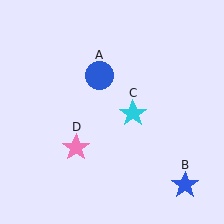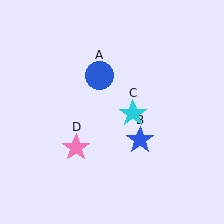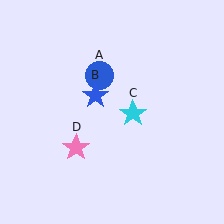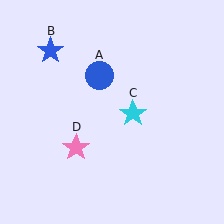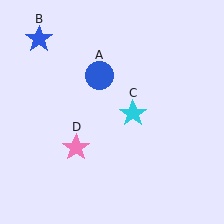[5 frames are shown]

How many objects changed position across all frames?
1 object changed position: blue star (object B).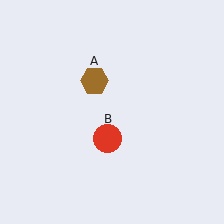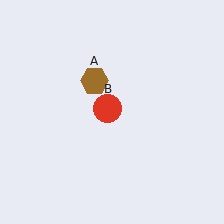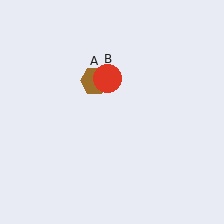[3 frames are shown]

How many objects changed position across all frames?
1 object changed position: red circle (object B).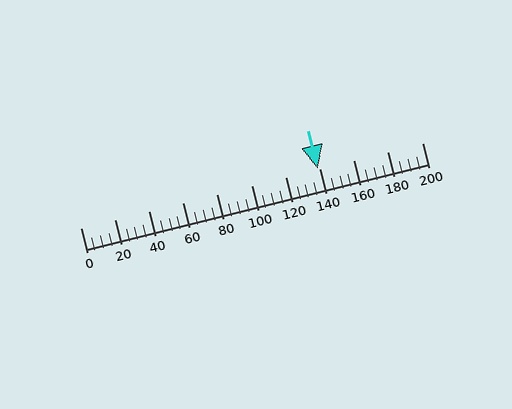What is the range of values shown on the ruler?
The ruler shows values from 0 to 200.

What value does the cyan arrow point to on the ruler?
The cyan arrow points to approximately 139.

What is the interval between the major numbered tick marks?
The major tick marks are spaced 20 units apart.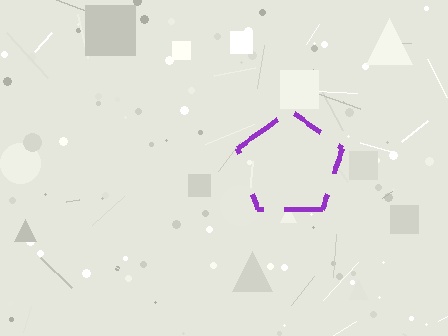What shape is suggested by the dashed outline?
The dashed outline suggests a pentagon.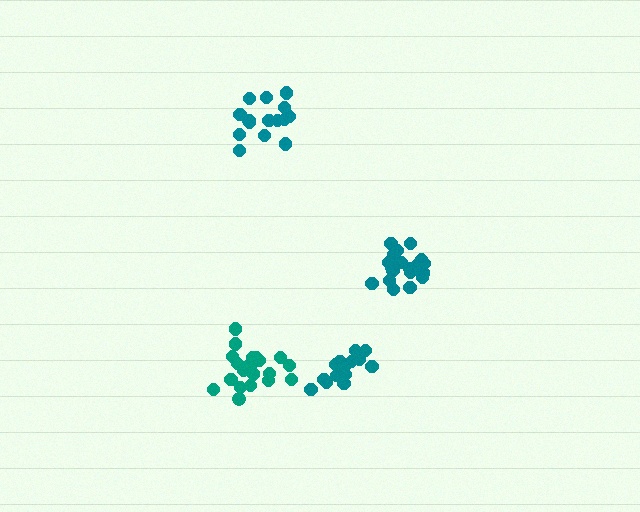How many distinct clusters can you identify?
There are 4 distinct clusters.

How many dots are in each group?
Group 1: 15 dots, Group 2: 16 dots, Group 3: 20 dots, Group 4: 21 dots (72 total).